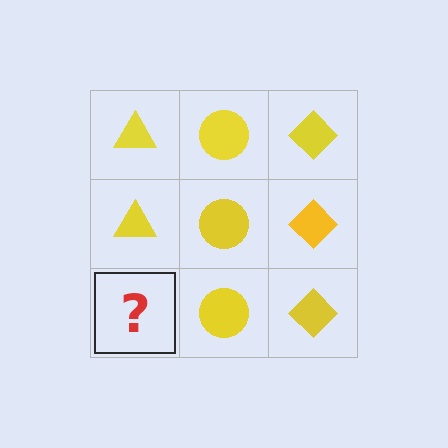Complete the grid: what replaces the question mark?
The question mark should be replaced with a yellow triangle.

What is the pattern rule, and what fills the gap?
The rule is that each column has a consistent shape. The gap should be filled with a yellow triangle.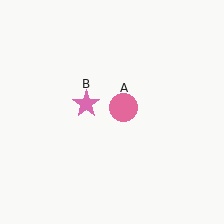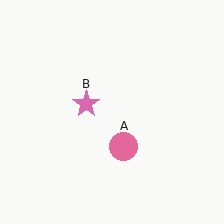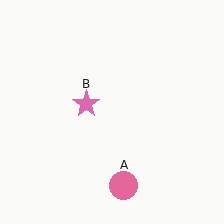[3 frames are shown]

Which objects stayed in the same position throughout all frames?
Pink star (object B) remained stationary.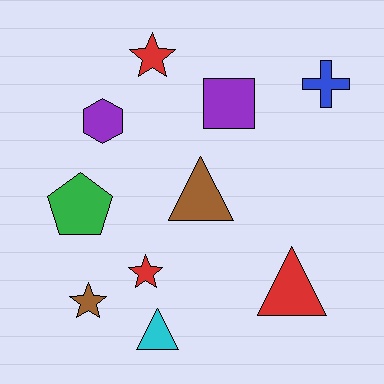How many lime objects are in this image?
There are no lime objects.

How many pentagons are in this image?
There is 1 pentagon.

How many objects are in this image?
There are 10 objects.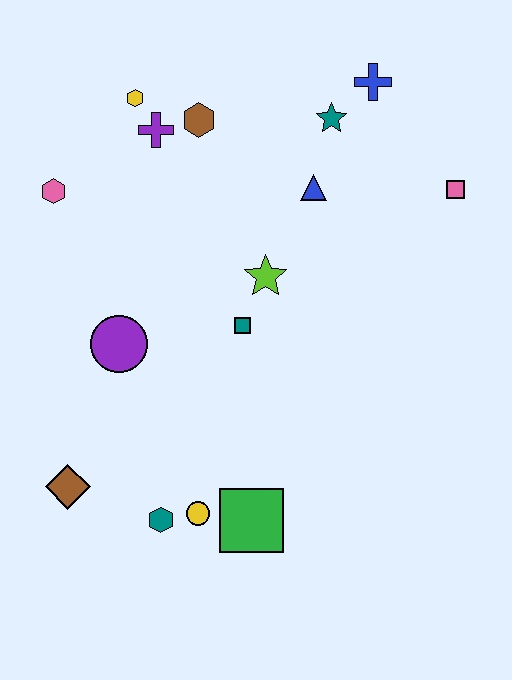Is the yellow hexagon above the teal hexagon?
Yes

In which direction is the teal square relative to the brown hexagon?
The teal square is below the brown hexagon.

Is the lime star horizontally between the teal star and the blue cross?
No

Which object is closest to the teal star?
The blue cross is closest to the teal star.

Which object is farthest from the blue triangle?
The brown diamond is farthest from the blue triangle.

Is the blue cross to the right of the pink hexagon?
Yes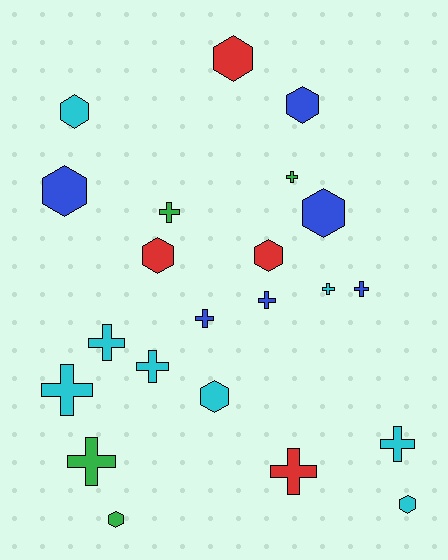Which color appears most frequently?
Cyan, with 8 objects.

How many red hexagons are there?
There are 3 red hexagons.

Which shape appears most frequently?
Cross, with 12 objects.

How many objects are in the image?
There are 22 objects.